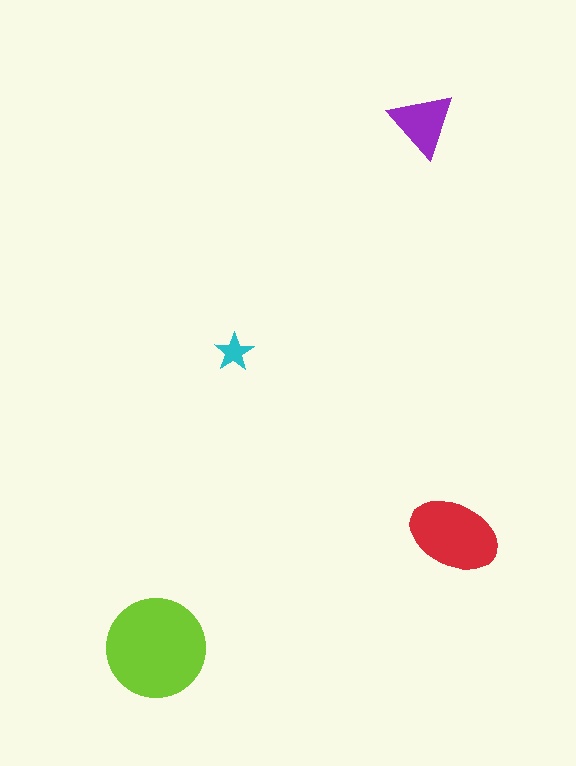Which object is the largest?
The lime circle.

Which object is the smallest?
The cyan star.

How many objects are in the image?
There are 4 objects in the image.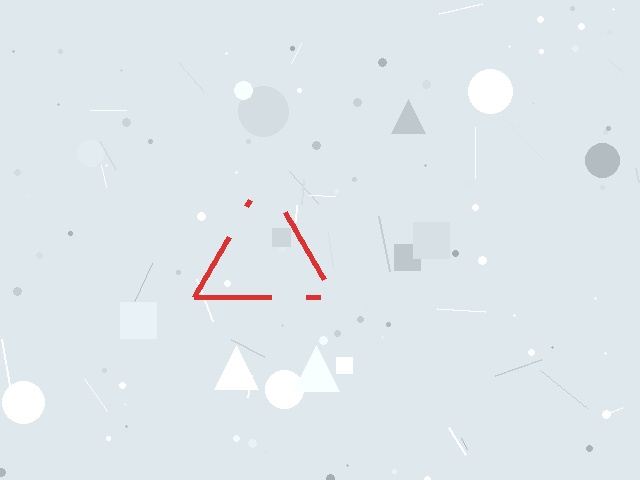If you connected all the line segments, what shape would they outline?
They would outline a triangle.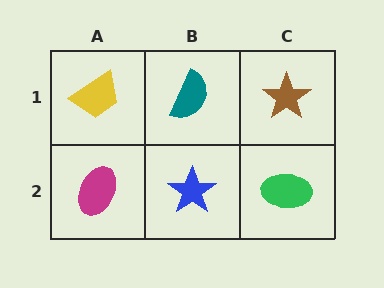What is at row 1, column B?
A teal semicircle.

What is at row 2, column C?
A green ellipse.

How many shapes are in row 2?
3 shapes.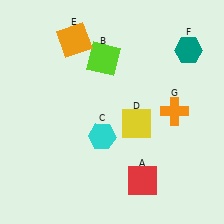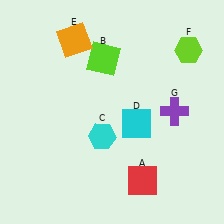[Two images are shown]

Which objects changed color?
D changed from yellow to cyan. F changed from teal to lime. G changed from orange to purple.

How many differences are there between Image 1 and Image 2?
There are 3 differences between the two images.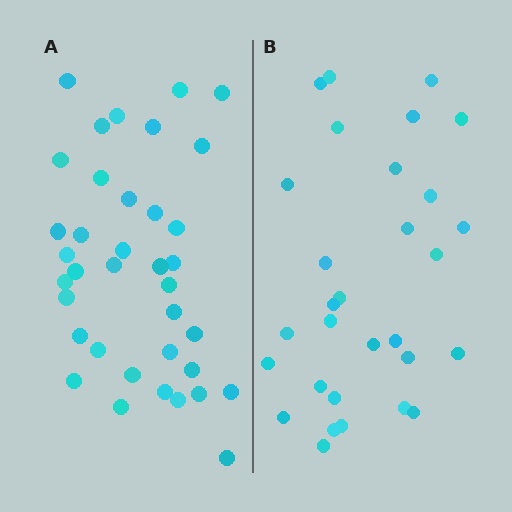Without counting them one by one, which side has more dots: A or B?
Region A (the left region) has more dots.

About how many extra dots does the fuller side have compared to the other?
Region A has roughly 8 or so more dots than region B.